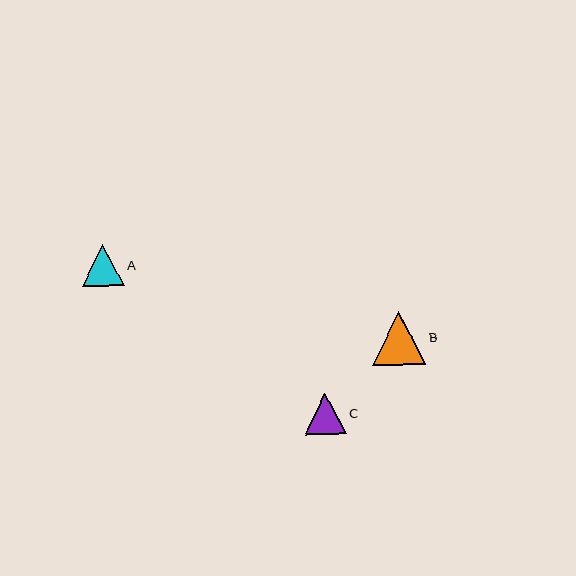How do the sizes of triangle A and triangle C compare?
Triangle A and triangle C are approximately the same size.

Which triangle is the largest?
Triangle B is the largest with a size of approximately 54 pixels.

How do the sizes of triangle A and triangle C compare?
Triangle A and triangle C are approximately the same size.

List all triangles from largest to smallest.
From largest to smallest: B, A, C.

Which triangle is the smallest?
Triangle C is the smallest with a size of approximately 42 pixels.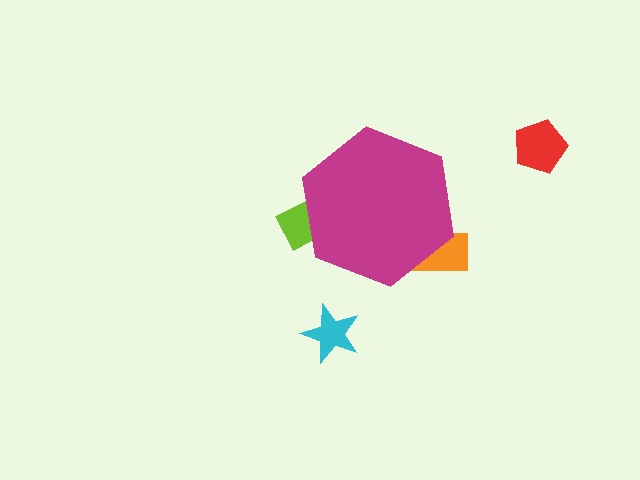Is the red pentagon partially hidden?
No, the red pentagon is fully visible.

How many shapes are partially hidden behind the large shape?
2 shapes are partially hidden.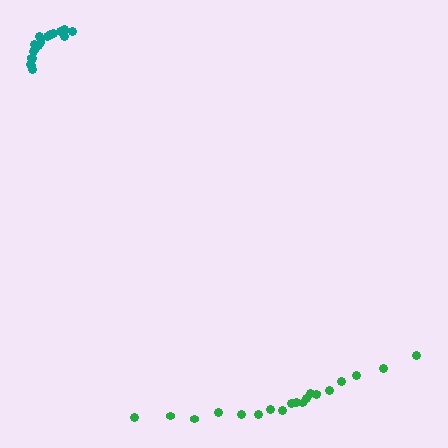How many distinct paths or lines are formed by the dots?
There are 2 distinct paths.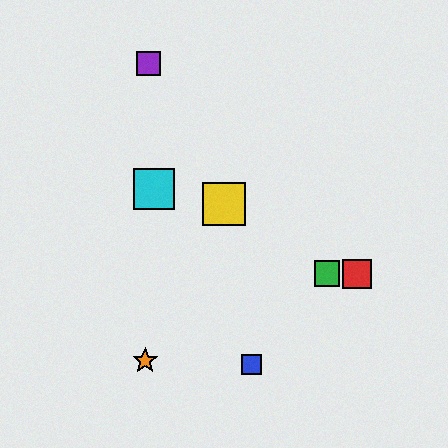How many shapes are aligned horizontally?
2 shapes (the red square, the green square) are aligned horizontally.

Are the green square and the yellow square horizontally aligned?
No, the green square is at y≈274 and the yellow square is at y≈204.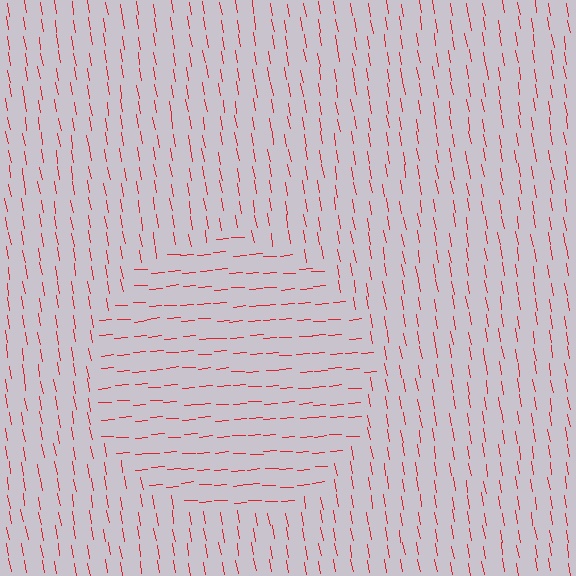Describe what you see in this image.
The image is filled with small red line segments. A circle region in the image has lines oriented differently from the surrounding lines, creating a visible texture boundary.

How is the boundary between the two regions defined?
The boundary is defined purely by a change in line orientation (approximately 84 degrees difference). All lines are the same color and thickness.